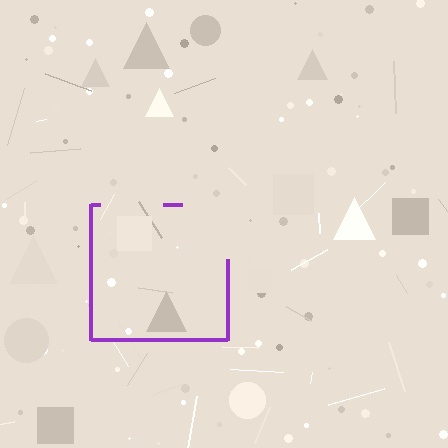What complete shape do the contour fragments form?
The contour fragments form a square.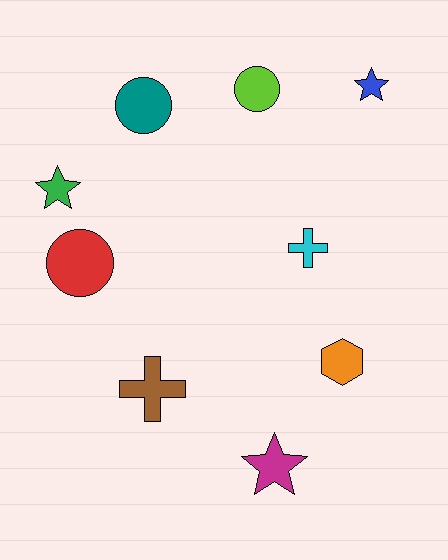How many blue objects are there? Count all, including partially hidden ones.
There is 1 blue object.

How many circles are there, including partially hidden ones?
There are 3 circles.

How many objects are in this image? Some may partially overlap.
There are 9 objects.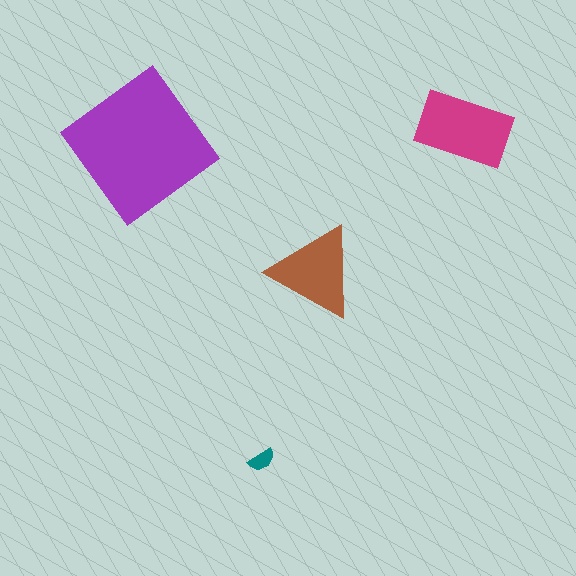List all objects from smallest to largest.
The teal semicircle, the brown triangle, the magenta rectangle, the purple diamond.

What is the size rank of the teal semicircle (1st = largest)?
4th.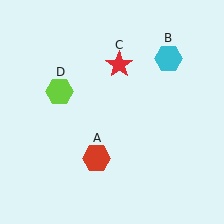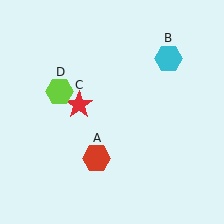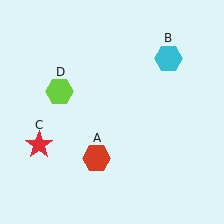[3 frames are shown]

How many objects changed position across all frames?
1 object changed position: red star (object C).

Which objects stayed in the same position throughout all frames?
Red hexagon (object A) and cyan hexagon (object B) and lime hexagon (object D) remained stationary.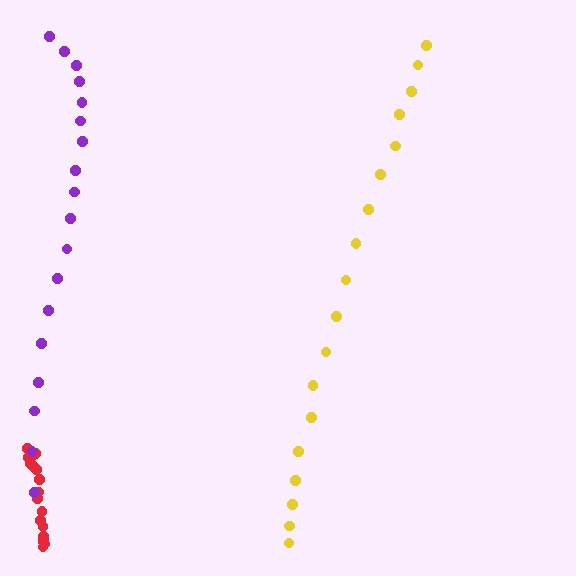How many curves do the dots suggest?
There are 3 distinct paths.